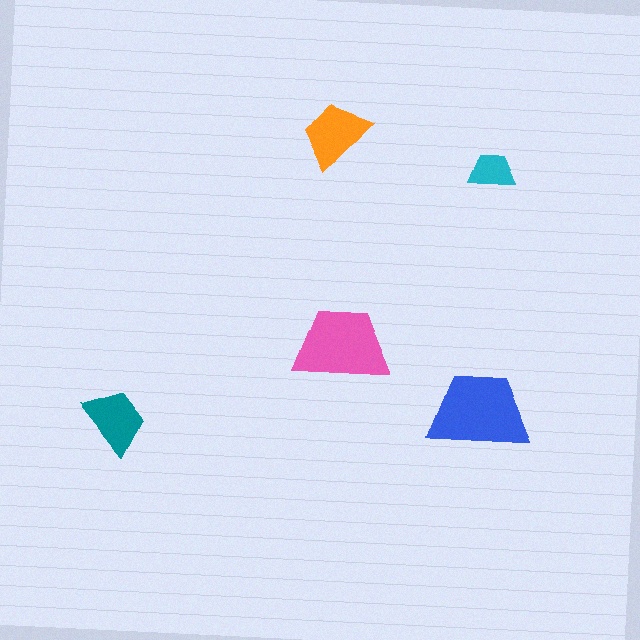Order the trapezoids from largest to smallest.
the blue one, the pink one, the orange one, the teal one, the cyan one.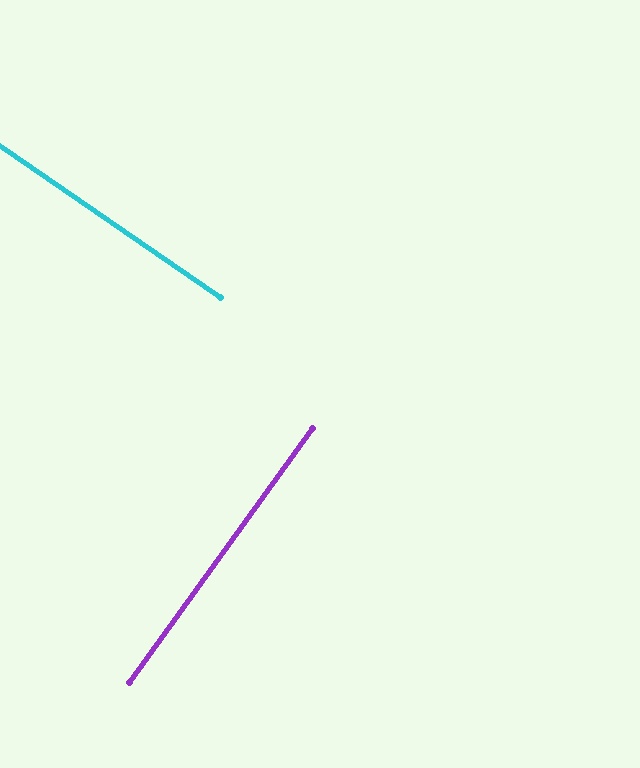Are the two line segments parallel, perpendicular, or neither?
Perpendicular — they meet at approximately 89°.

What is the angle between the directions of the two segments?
Approximately 89 degrees.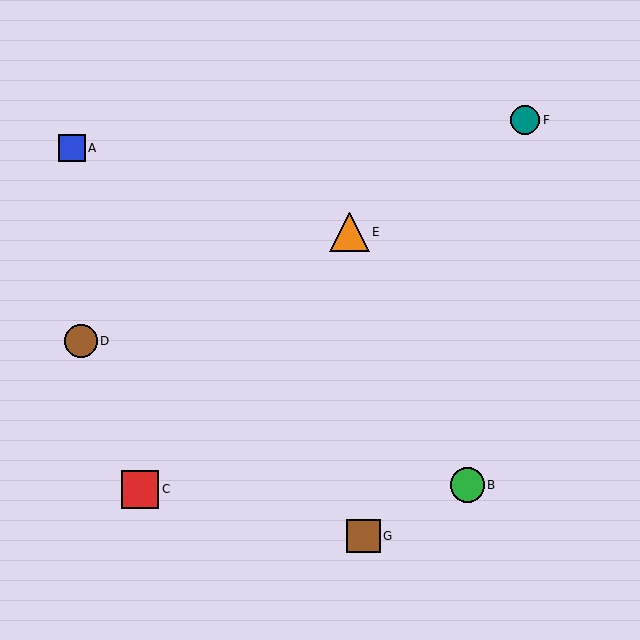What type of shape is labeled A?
Shape A is a blue square.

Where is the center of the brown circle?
The center of the brown circle is at (81, 341).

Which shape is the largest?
The orange triangle (labeled E) is the largest.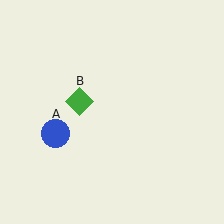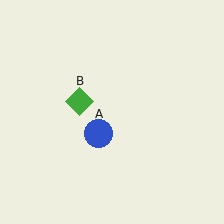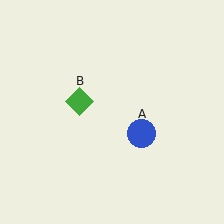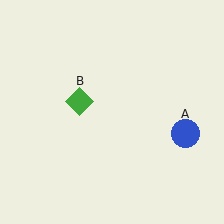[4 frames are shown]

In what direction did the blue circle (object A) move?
The blue circle (object A) moved right.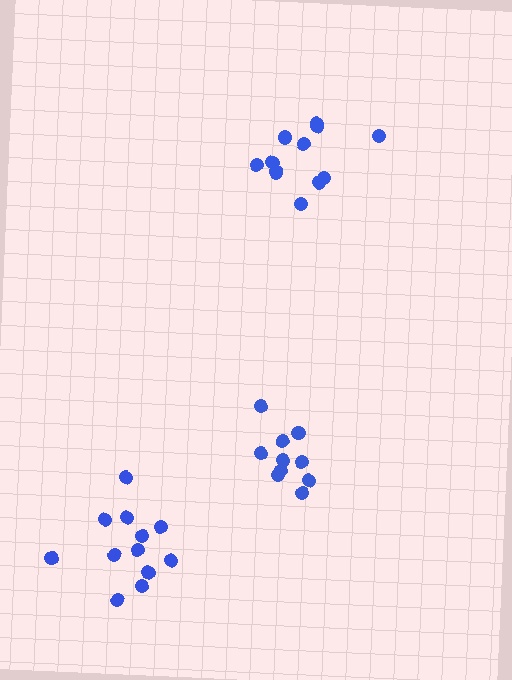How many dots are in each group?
Group 1: 10 dots, Group 2: 12 dots, Group 3: 11 dots (33 total).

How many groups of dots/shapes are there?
There are 3 groups.